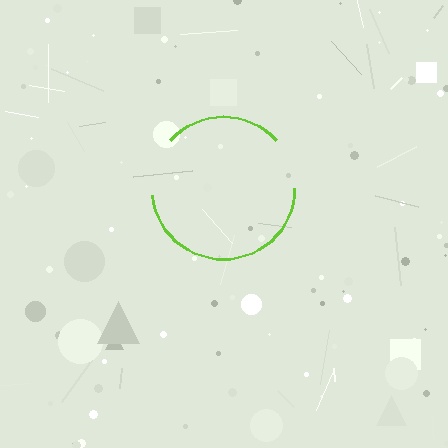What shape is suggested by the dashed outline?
The dashed outline suggests a circle.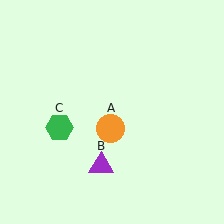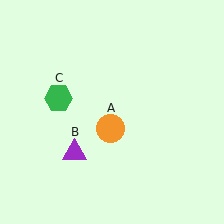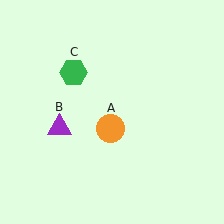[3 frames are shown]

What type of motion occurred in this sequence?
The purple triangle (object B), green hexagon (object C) rotated clockwise around the center of the scene.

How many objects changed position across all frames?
2 objects changed position: purple triangle (object B), green hexagon (object C).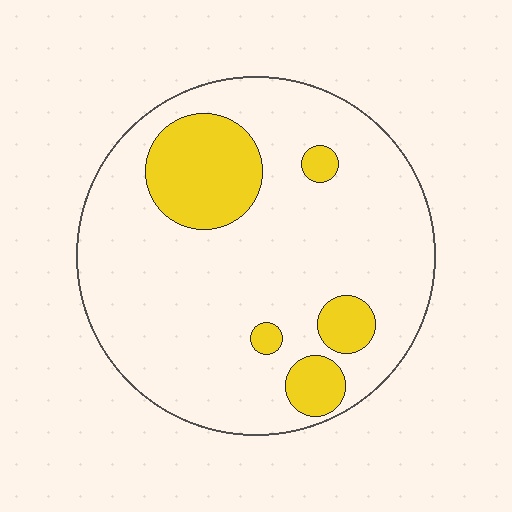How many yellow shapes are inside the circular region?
5.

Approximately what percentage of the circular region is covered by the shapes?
Approximately 20%.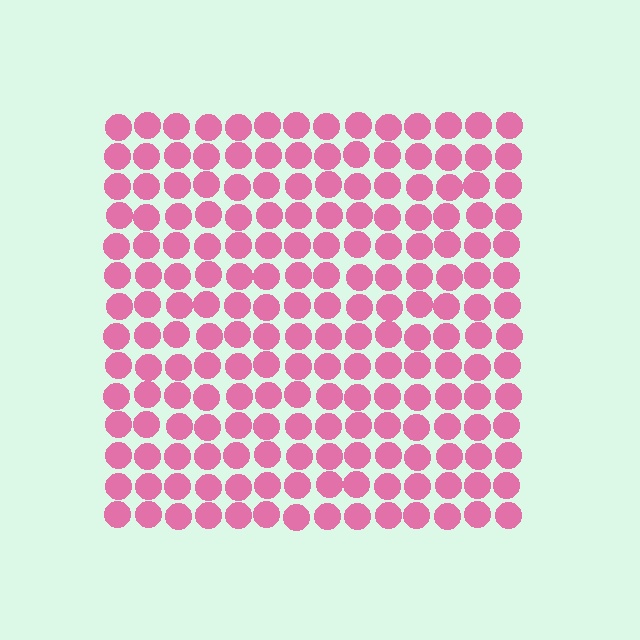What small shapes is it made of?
It is made of small circles.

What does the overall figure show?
The overall figure shows a square.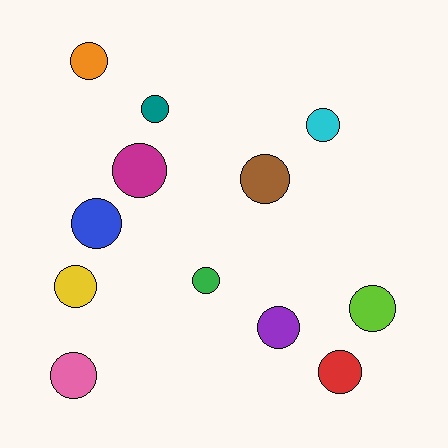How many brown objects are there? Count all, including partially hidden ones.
There is 1 brown object.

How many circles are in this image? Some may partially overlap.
There are 12 circles.